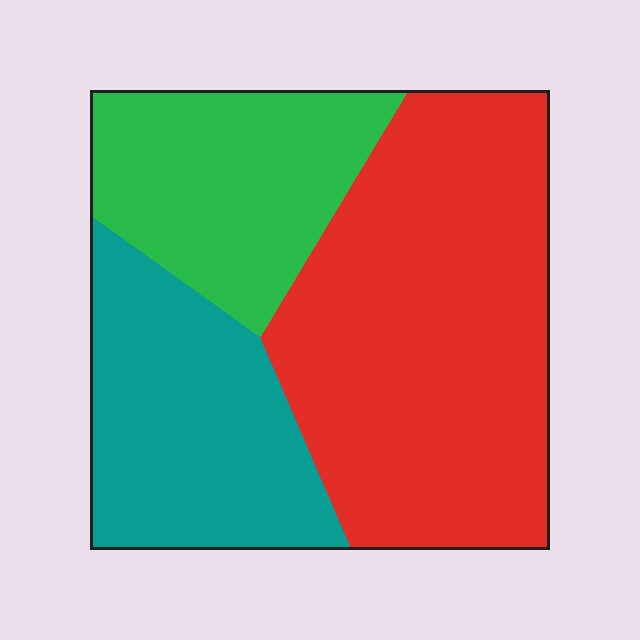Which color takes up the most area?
Red, at roughly 50%.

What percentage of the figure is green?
Green takes up about one quarter (1/4) of the figure.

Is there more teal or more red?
Red.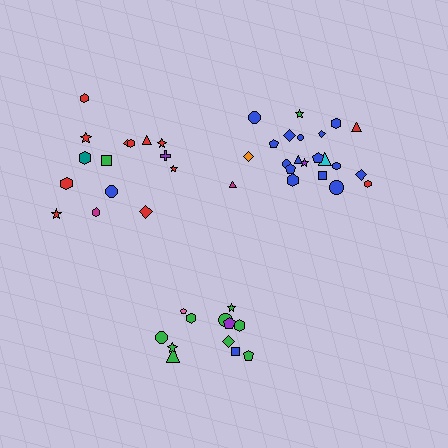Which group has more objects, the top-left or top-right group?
The top-right group.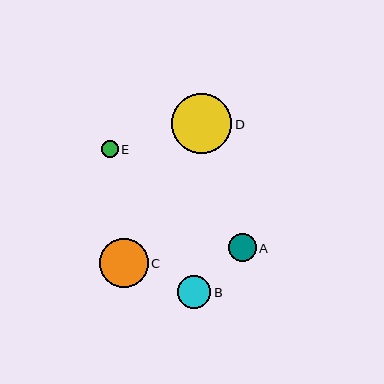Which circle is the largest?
Circle D is the largest with a size of approximately 60 pixels.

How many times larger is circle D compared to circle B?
Circle D is approximately 1.8 times the size of circle B.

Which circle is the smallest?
Circle E is the smallest with a size of approximately 17 pixels.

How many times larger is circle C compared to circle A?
Circle C is approximately 1.7 times the size of circle A.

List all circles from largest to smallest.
From largest to smallest: D, C, B, A, E.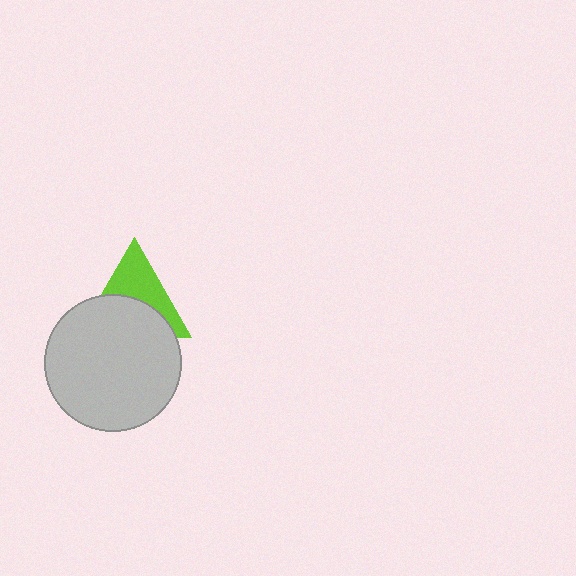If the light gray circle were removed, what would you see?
You would see the complete lime triangle.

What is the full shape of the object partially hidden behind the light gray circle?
The partially hidden object is a lime triangle.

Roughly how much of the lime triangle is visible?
About half of it is visible (roughly 47%).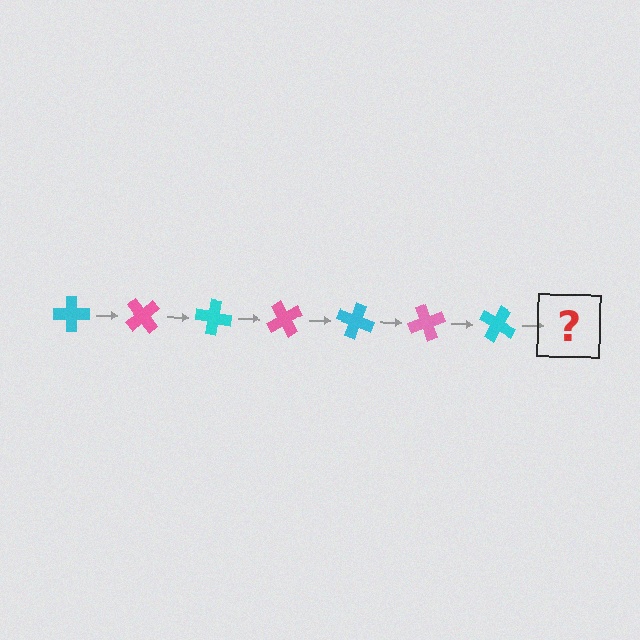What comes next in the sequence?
The next element should be a pink cross, rotated 350 degrees from the start.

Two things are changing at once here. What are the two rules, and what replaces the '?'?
The two rules are that it rotates 50 degrees each step and the color cycles through cyan and pink. The '?' should be a pink cross, rotated 350 degrees from the start.